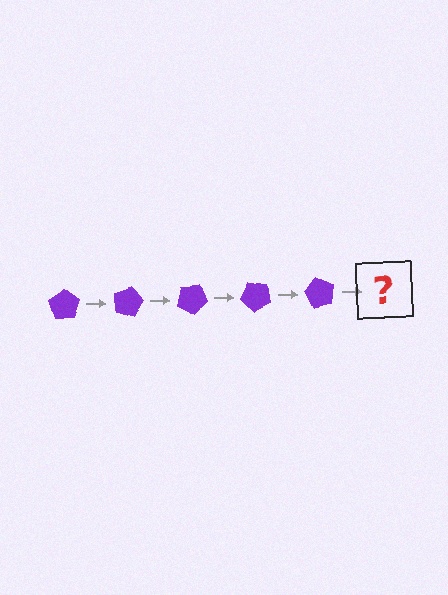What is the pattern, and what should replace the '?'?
The pattern is that the pentagon rotates 15 degrees each step. The '?' should be a purple pentagon rotated 75 degrees.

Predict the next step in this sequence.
The next step is a purple pentagon rotated 75 degrees.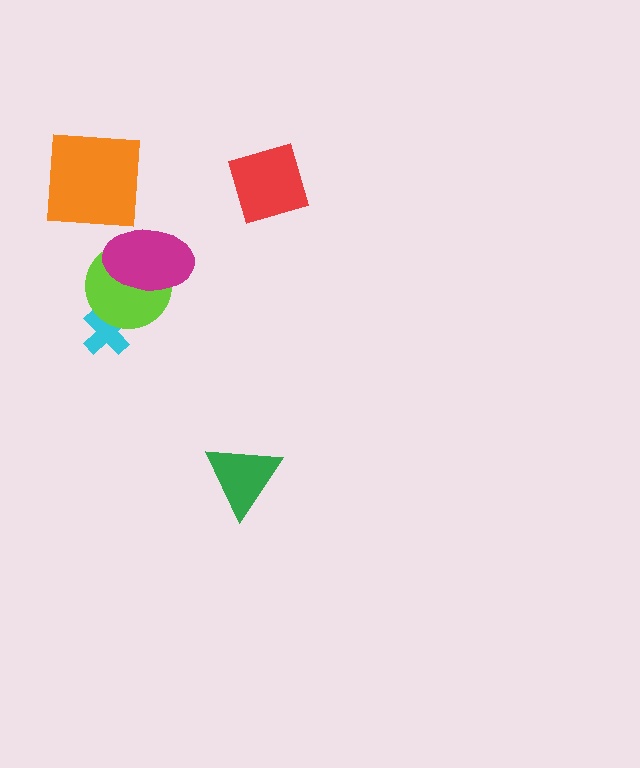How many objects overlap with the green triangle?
0 objects overlap with the green triangle.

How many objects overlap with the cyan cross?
1 object overlaps with the cyan cross.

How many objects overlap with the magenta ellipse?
1 object overlaps with the magenta ellipse.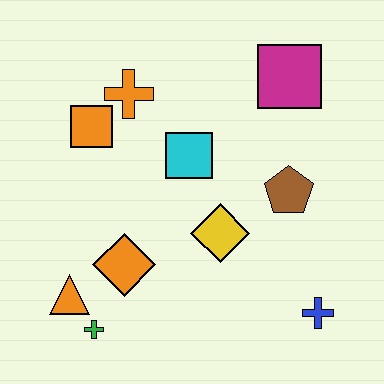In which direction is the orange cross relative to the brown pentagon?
The orange cross is to the left of the brown pentagon.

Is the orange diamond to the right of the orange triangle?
Yes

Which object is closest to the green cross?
The orange triangle is closest to the green cross.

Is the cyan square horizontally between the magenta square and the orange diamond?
Yes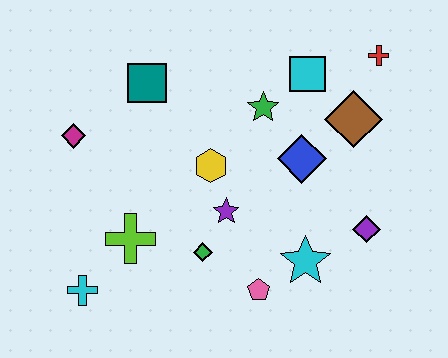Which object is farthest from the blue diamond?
The cyan cross is farthest from the blue diamond.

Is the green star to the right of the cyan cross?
Yes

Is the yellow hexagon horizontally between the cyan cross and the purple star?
Yes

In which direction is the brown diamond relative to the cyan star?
The brown diamond is above the cyan star.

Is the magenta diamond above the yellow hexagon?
Yes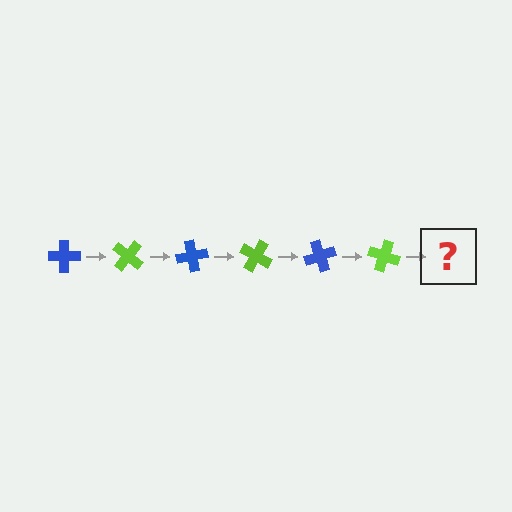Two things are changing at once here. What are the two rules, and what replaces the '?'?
The two rules are that it rotates 40 degrees each step and the color cycles through blue and lime. The '?' should be a blue cross, rotated 240 degrees from the start.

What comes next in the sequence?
The next element should be a blue cross, rotated 240 degrees from the start.